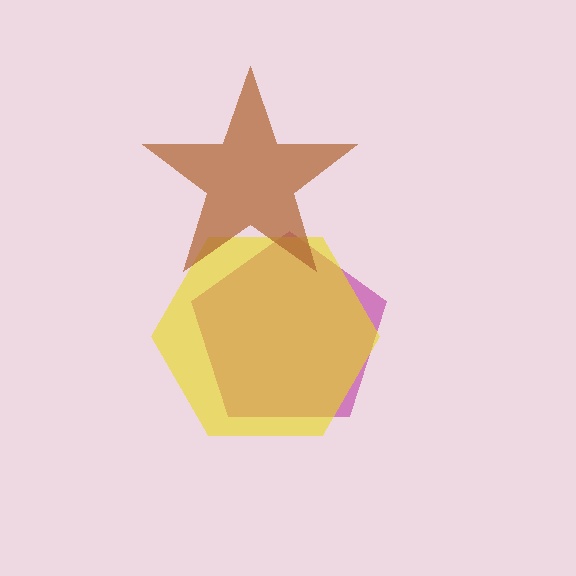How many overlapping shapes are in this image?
There are 3 overlapping shapes in the image.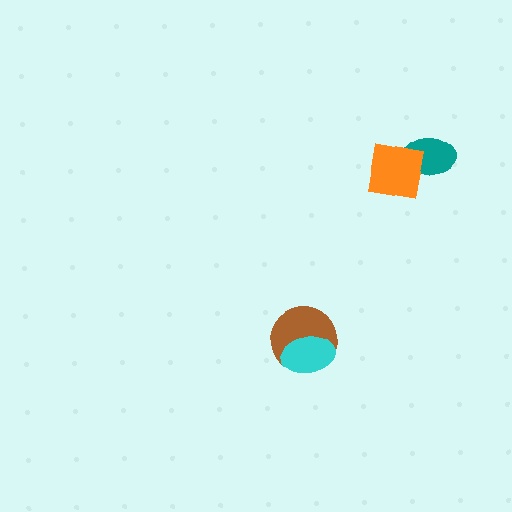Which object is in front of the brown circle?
The cyan ellipse is in front of the brown circle.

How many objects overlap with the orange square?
1 object overlaps with the orange square.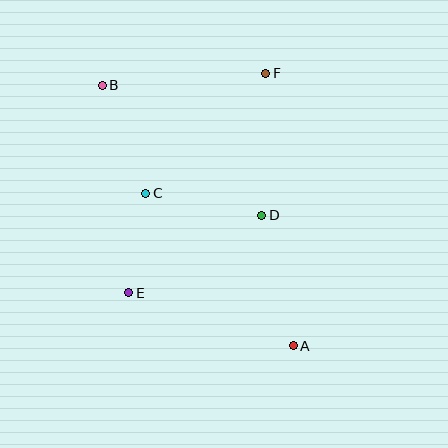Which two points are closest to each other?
Points C and E are closest to each other.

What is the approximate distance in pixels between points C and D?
The distance between C and D is approximately 118 pixels.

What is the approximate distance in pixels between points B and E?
The distance between B and E is approximately 209 pixels.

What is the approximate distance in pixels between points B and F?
The distance between B and F is approximately 164 pixels.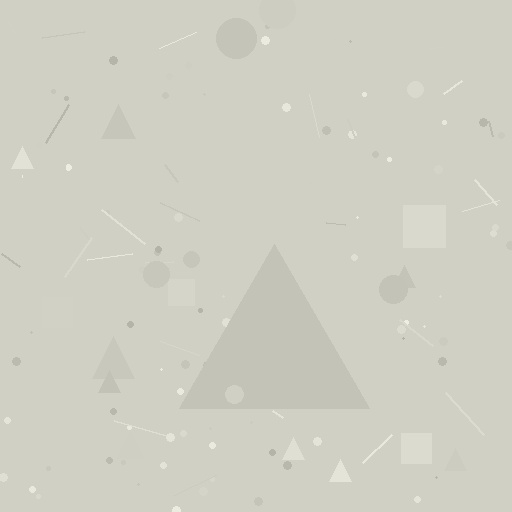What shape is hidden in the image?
A triangle is hidden in the image.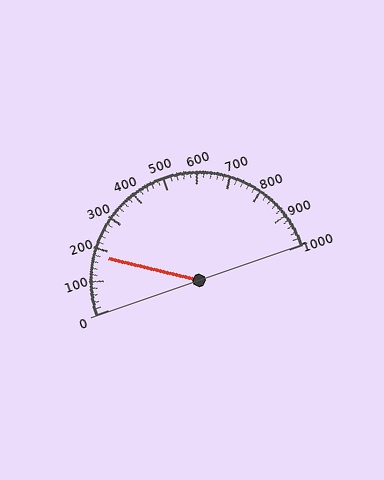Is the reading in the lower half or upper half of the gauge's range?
The reading is in the lower half of the range (0 to 1000).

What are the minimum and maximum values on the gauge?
The gauge ranges from 0 to 1000.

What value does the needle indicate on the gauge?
The needle indicates approximately 180.